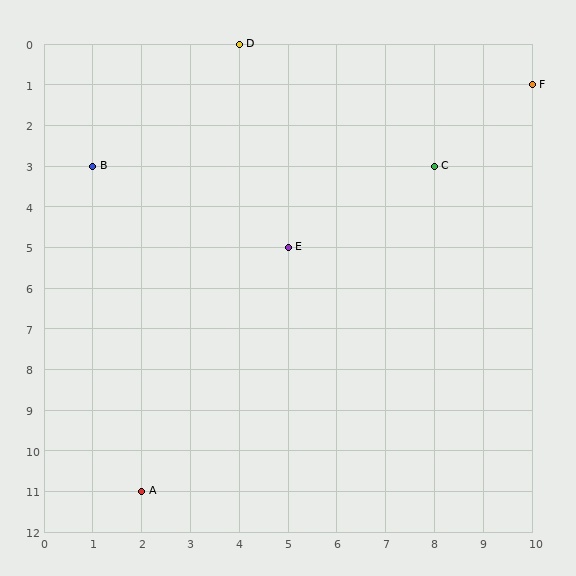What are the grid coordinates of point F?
Point F is at grid coordinates (10, 1).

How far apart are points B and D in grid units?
Points B and D are 3 columns and 3 rows apart (about 4.2 grid units diagonally).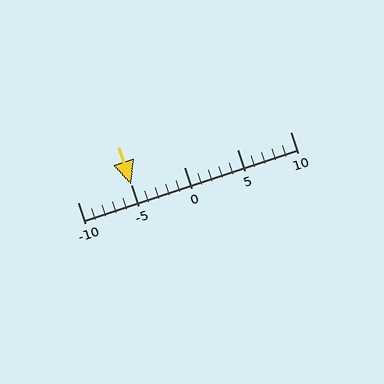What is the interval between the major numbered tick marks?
The major tick marks are spaced 5 units apart.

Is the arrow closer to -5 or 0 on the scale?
The arrow is closer to -5.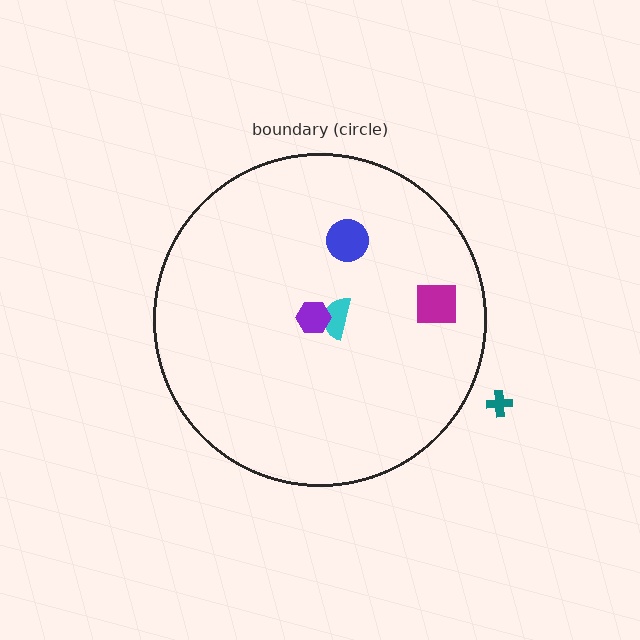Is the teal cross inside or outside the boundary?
Outside.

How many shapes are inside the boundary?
4 inside, 1 outside.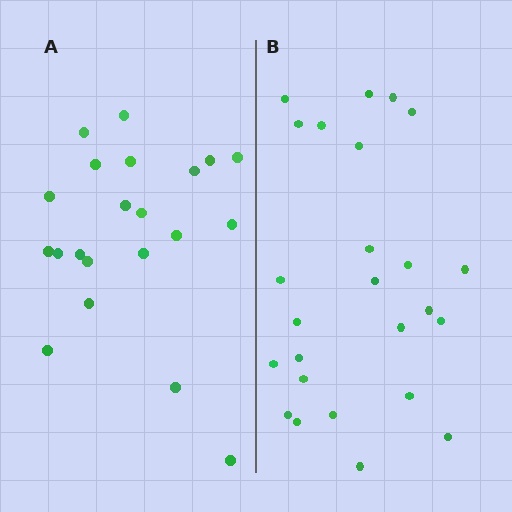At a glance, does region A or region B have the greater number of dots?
Region B (the right region) has more dots.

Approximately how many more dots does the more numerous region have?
Region B has about 4 more dots than region A.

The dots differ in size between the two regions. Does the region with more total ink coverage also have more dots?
No. Region A has more total ink coverage because its dots are larger, but region B actually contains more individual dots. Total area can be misleading — the number of items is what matters here.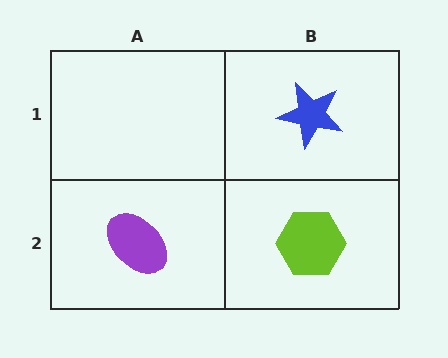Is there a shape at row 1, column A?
No, that cell is empty.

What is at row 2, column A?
A purple ellipse.